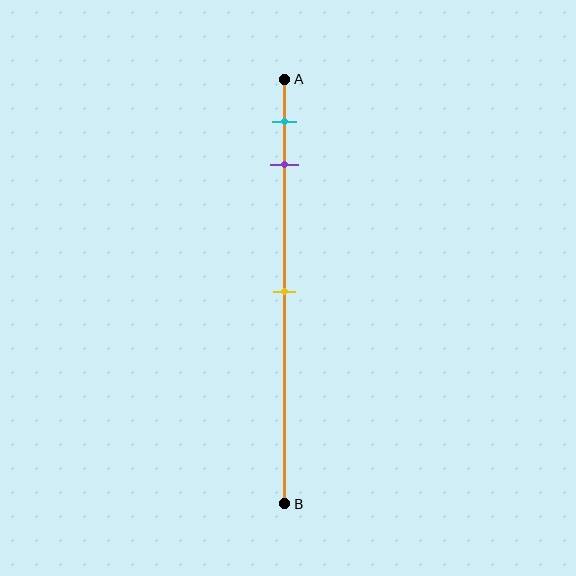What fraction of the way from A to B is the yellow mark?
The yellow mark is approximately 50% (0.5) of the way from A to B.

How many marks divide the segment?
There are 3 marks dividing the segment.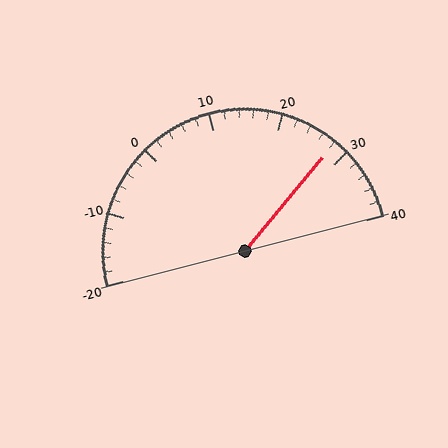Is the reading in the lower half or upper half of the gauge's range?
The reading is in the upper half of the range (-20 to 40).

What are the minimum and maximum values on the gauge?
The gauge ranges from -20 to 40.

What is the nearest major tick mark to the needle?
The nearest major tick mark is 30.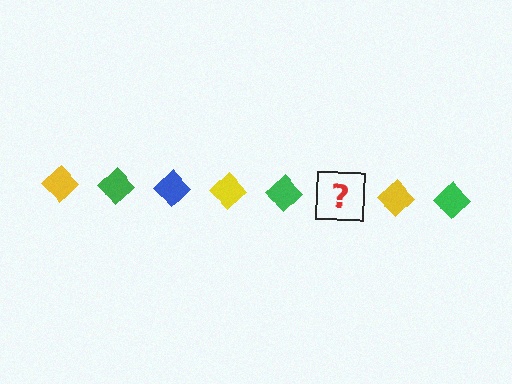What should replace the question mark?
The question mark should be replaced with a blue diamond.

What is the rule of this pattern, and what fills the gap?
The rule is that the pattern cycles through yellow, green, blue diamonds. The gap should be filled with a blue diamond.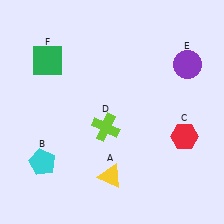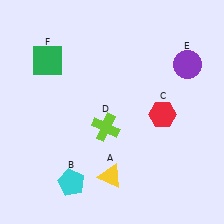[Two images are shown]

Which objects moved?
The objects that moved are: the cyan pentagon (B), the red hexagon (C).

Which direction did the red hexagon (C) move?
The red hexagon (C) moved up.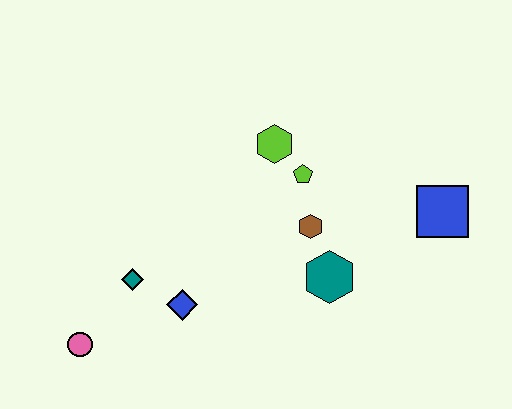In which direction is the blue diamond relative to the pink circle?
The blue diamond is to the right of the pink circle.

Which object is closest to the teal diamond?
The blue diamond is closest to the teal diamond.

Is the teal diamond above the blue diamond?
Yes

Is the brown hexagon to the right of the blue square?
No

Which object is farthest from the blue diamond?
The blue square is farthest from the blue diamond.